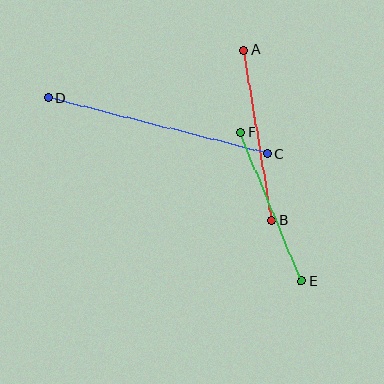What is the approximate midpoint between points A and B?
The midpoint is at approximately (257, 135) pixels.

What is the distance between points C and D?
The distance is approximately 227 pixels.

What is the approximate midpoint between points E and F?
The midpoint is at approximately (271, 207) pixels.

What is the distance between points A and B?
The distance is approximately 173 pixels.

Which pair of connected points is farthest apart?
Points C and D are farthest apart.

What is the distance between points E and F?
The distance is approximately 162 pixels.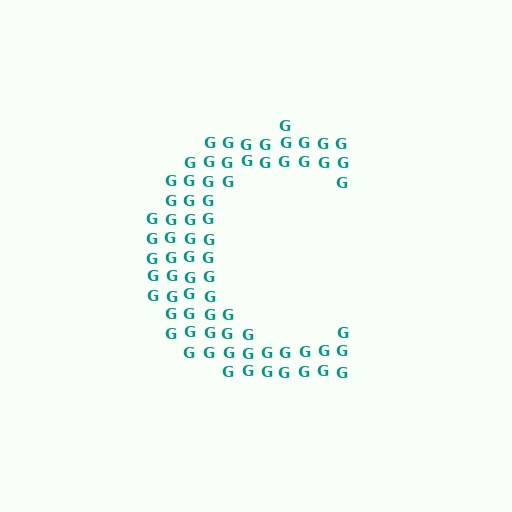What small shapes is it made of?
It is made of small letter G's.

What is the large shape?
The large shape is the letter C.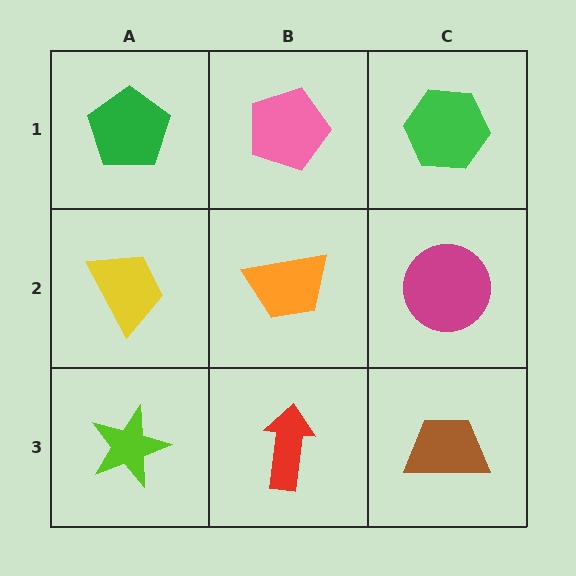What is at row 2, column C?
A magenta circle.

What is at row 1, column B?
A pink pentagon.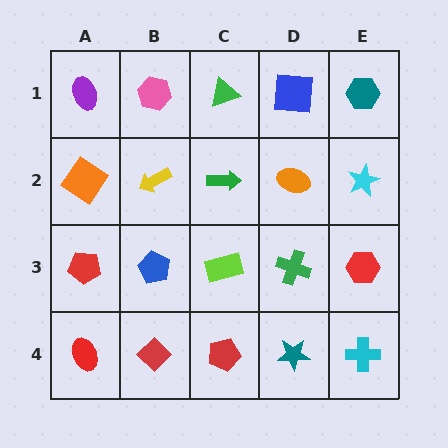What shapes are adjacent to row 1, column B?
A yellow arrow (row 2, column B), a purple ellipse (row 1, column A), a green triangle (row 1, column C).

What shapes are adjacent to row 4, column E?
A red hexagon (row 3, column E), a teal star (row 4, column D).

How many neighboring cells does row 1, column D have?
3.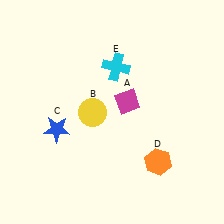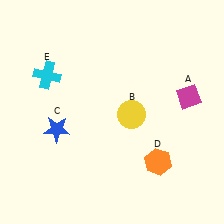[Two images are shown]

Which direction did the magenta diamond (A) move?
The magenta diamond (A) moved right.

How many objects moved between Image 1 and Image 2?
3 objects moved between the two images.